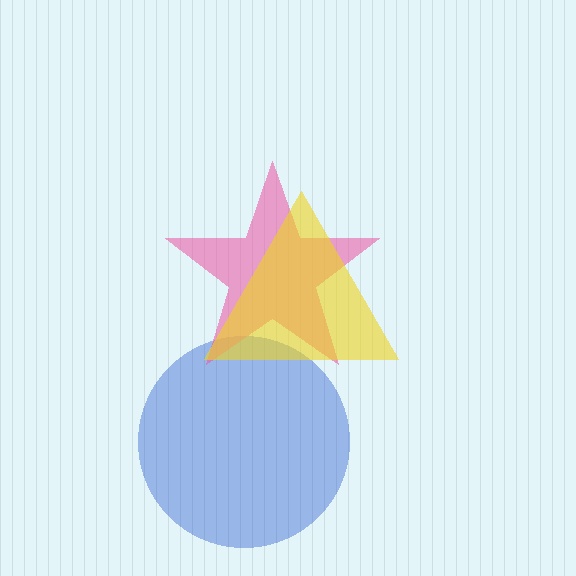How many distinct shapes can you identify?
There are 3 distinct shapes: a blue circle, a pink star, a yellow triangle.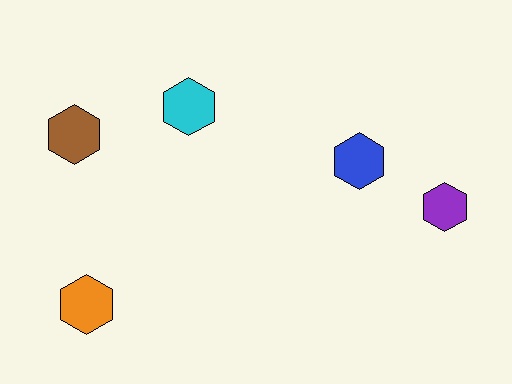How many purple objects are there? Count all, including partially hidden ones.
There is 1 purple object.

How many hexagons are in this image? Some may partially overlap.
There are 5 hexagons.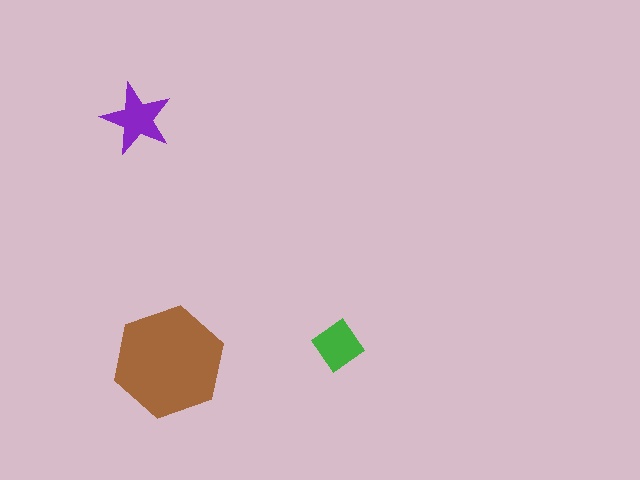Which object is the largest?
The brown hexagon.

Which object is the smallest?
The green diamond.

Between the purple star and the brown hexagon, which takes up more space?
The brown hexagon.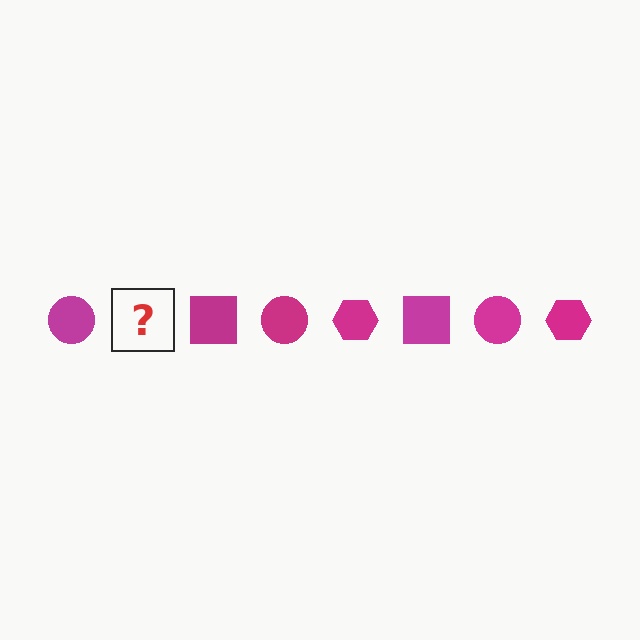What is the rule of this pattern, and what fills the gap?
The rule is that the pattern cycles through circle, hexagon, square shapes in magenta. The gap should be filled with a magenta hexagon.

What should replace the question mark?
The question mark should be replaced with a magenta hexagon.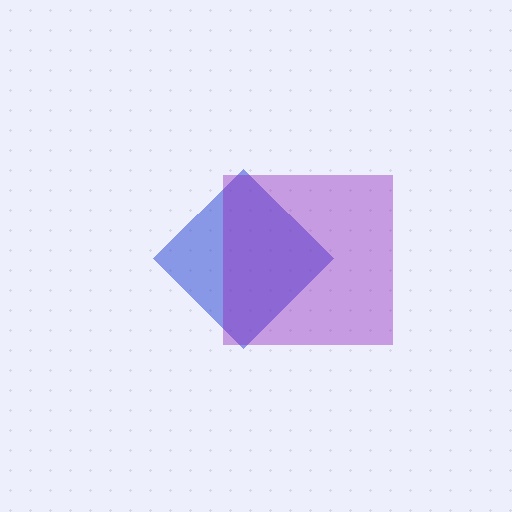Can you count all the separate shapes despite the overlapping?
Yes, there are 2 separate shapes.